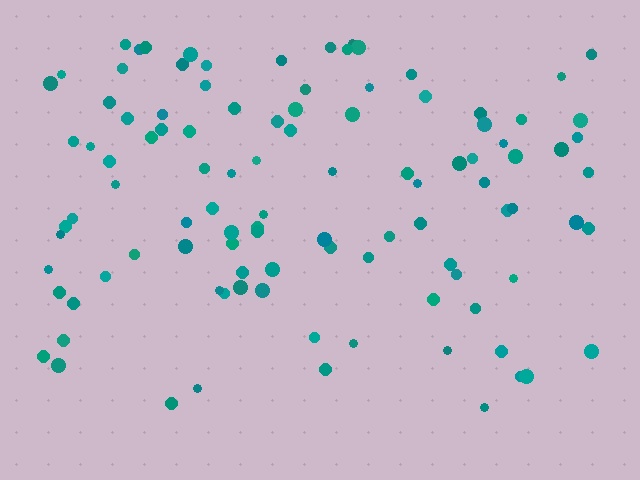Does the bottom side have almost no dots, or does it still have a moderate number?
Still a moderate number, just noticeably fewer than the top.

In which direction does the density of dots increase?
From bottom to top, with the top side densest.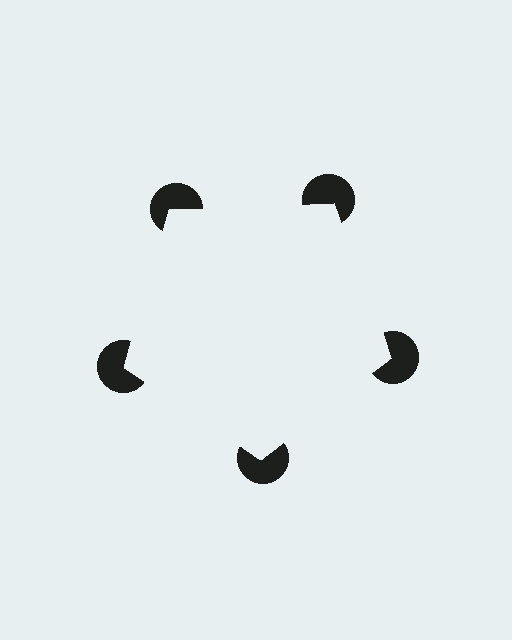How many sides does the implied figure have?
5 sides.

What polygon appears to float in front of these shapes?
An illusory pentagon — its edges are inferred from the aligned wedge cuts in the pac-man discs, not physically drawn.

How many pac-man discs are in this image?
There are 5 — one at each vertex of the illusory pentagon.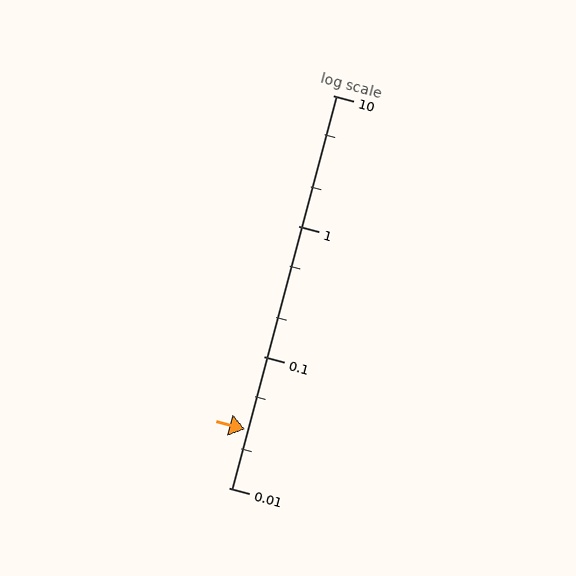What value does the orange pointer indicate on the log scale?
The pointer indicates approximately 0.028.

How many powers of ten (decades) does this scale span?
The scale spans 3 decades, from 0.01 to 10.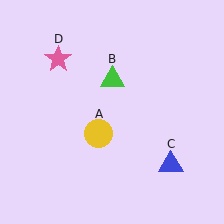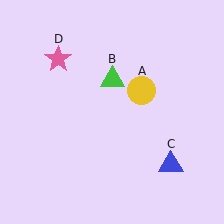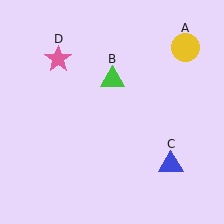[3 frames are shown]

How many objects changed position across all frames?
1 object changed position: yellow circle (object A).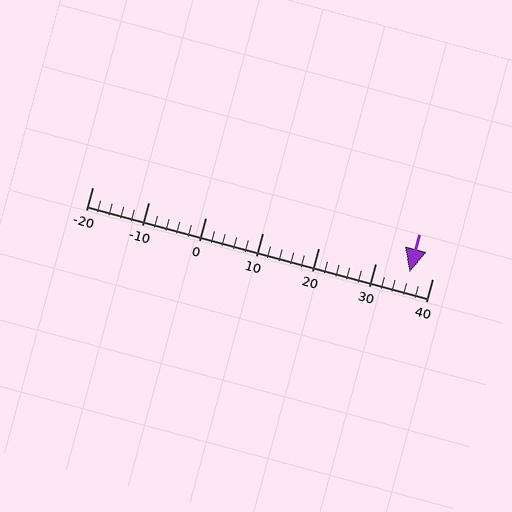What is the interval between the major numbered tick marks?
The major tick marks are spaced 10 units apart.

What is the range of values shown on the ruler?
The ruler shows values from -20 to 40.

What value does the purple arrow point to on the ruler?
The purple arrow points to approximately 36.